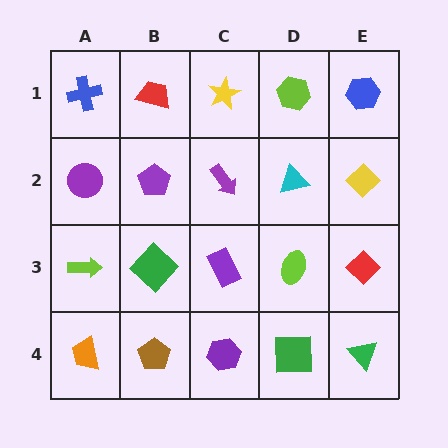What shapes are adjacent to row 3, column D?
A cyan triangle (row 2, column D), a green square (row 4, column D), a purple rectangle (row 3, column C), a red diamond (row 3, column E).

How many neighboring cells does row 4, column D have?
3.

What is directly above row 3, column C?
A purple arrow.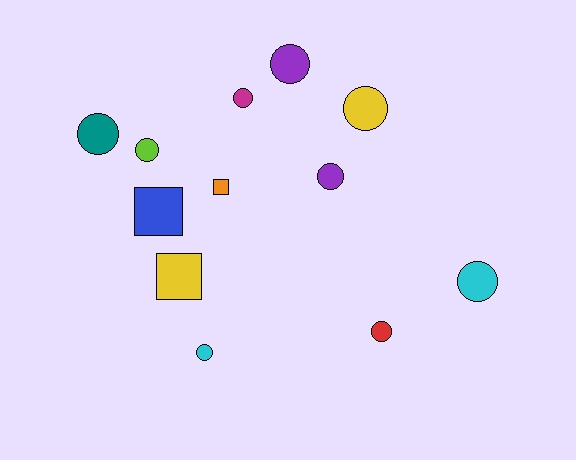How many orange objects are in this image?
There is 1 orange object.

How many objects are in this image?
There are 12 objects.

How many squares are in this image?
There are 3 squares.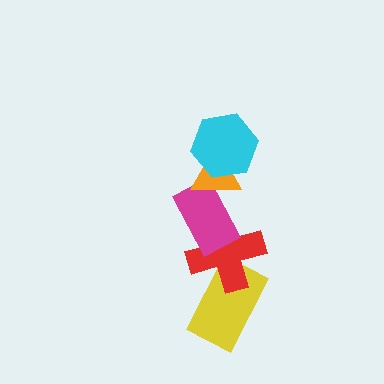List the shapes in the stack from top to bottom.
From top to bottom: the cyan hexagon, the orange triangle, the magenta rectangle, the red cross, the yellow rectangle.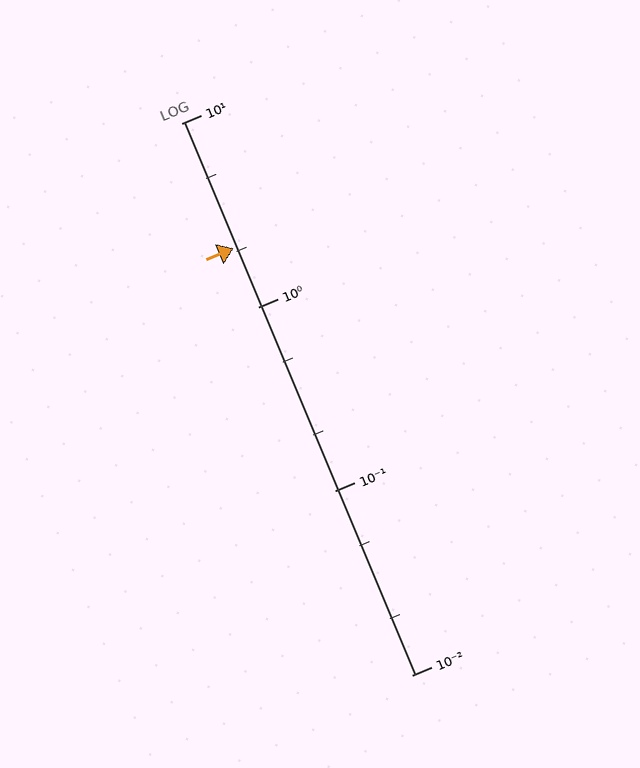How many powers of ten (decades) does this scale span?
The scale spans 3 decades, from 0.01 to 10.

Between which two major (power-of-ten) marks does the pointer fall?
The pointer is between 1 and 10.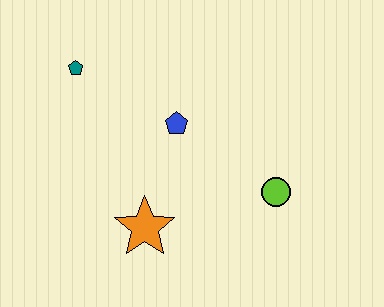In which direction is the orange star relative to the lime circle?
The orange star is to the left of the lime circle.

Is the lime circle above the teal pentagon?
No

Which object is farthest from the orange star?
The teal pentagon is farthest from the orange star.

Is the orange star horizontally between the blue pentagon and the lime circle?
No